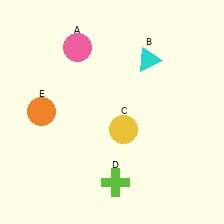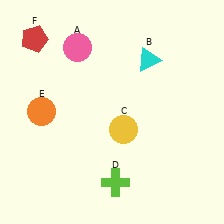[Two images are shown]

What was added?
A red pentagon (F) was added in Image 2.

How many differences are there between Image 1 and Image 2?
There is 1 difference between the two images.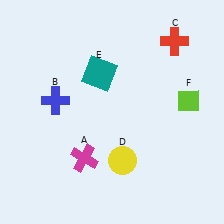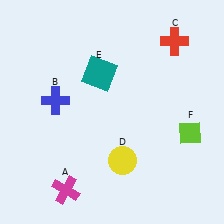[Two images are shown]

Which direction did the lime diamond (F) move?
The lime diamond (F) moved down.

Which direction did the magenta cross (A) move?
The magenta cross (A) moved down.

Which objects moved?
The objects that moved are: the magenta cross (A), the lime diamond (F).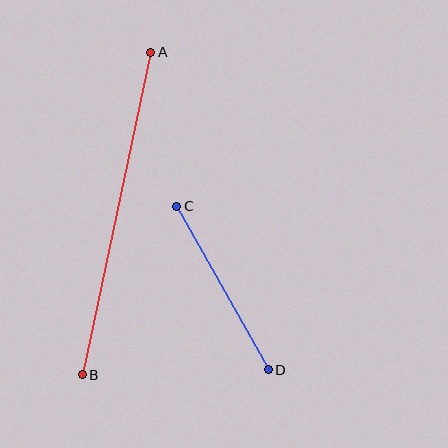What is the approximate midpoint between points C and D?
The midpoint is at approximately (223, 288) pixels.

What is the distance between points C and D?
The distance is approximately 187 pixels.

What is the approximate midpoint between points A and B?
The midpoint is at approximately (116, 213) pixels.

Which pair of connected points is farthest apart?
Points A and B are farthest apart.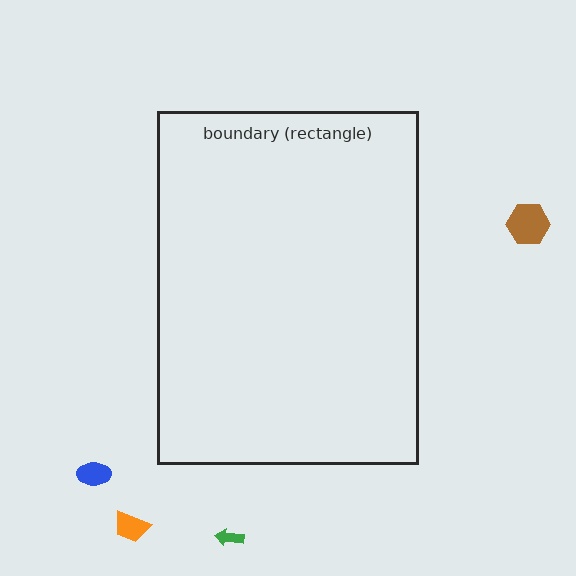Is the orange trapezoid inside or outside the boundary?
Outside.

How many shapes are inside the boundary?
0 inside, 4 outside.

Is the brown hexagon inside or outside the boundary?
Outside.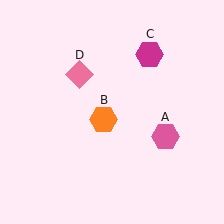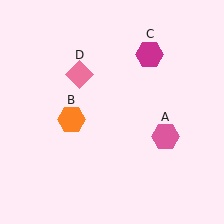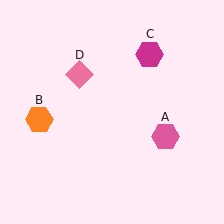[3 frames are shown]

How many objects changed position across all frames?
1 object changed position: orange hexagon (object B).